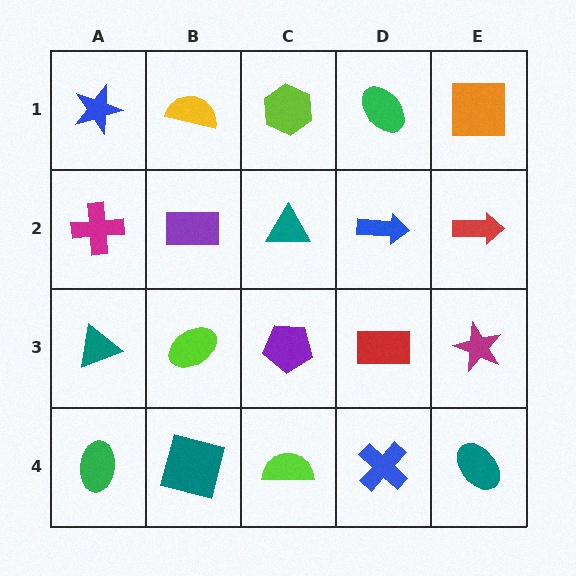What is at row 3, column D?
A red rectangle.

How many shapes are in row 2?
5 shapes.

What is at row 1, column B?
A yellow semicircle.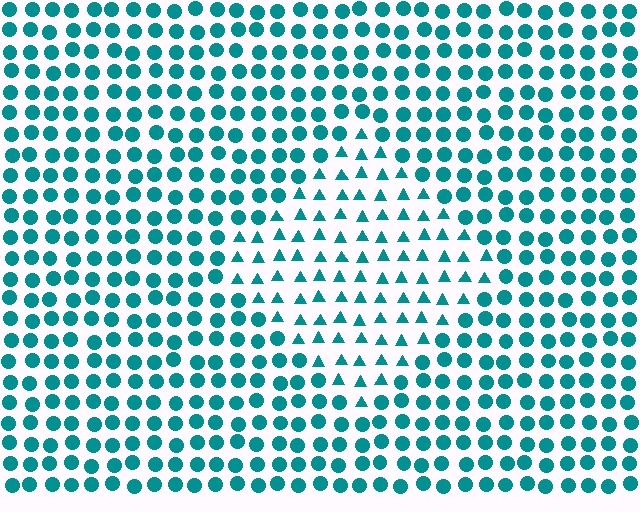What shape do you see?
I see a diamond.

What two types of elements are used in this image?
The image uses triangles inside the diamond region and circles outside it.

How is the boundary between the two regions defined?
The boundary is defined by a change in element shape: triangles inside vs. circles outside. All elements share the same color and spacing.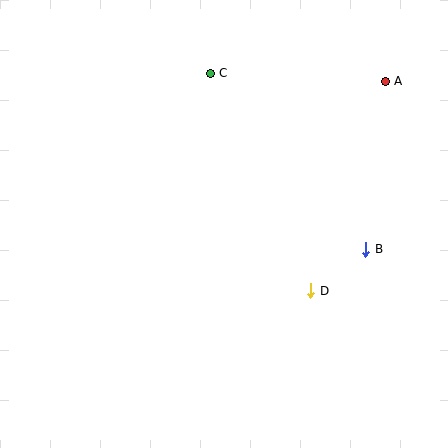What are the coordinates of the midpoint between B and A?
The midpoint between B and A is at (375, 165).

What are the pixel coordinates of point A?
Point A is at (385, 81).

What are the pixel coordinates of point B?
Point B is at (366, 249).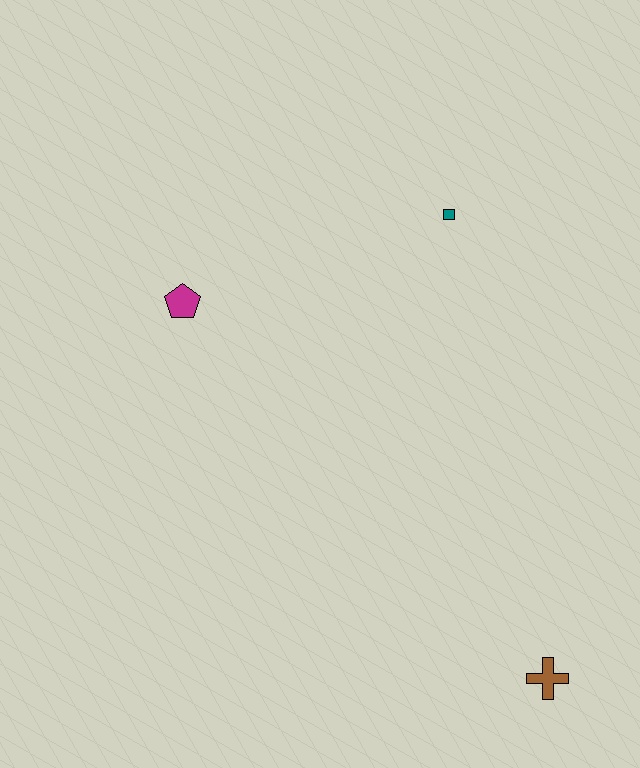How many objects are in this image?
There are 3 objects.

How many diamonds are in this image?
There are no diamonds.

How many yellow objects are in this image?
There are no yellow objects.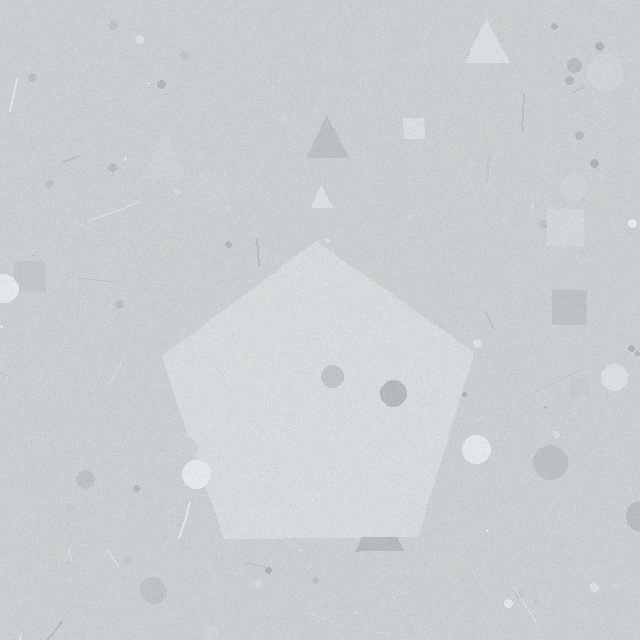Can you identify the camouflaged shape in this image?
The camouflaged shape is a pentagon.